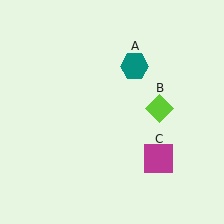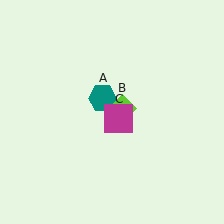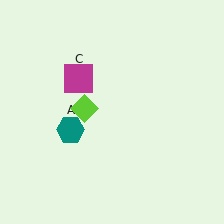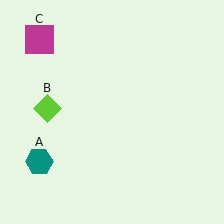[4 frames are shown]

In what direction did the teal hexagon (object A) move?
The teal hexagon (object A) moved down and to the left.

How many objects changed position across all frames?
3 objects changed position: teal hexagon (object A), lime diamond (object B), magenta square (object C).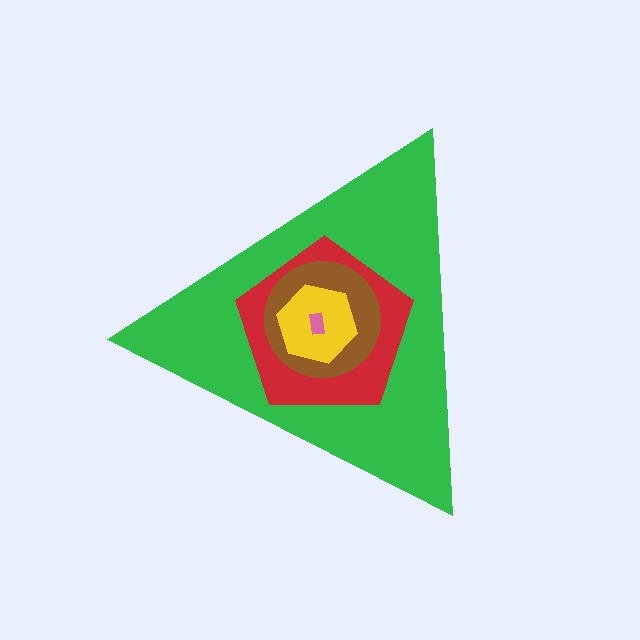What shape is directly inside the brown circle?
The yellow hexagon.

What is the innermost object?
The pink rectangle.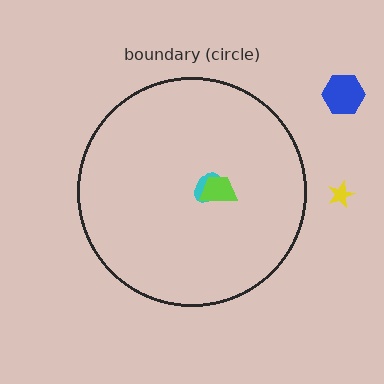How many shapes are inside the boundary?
2 inside, 2 outside.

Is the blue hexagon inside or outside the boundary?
Outside.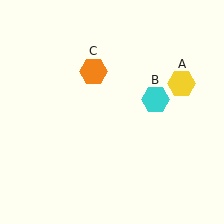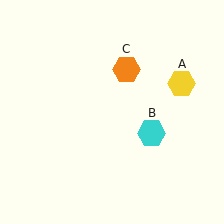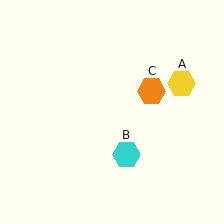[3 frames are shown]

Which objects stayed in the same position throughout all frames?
Yellow hexagon (object A) remained stationary.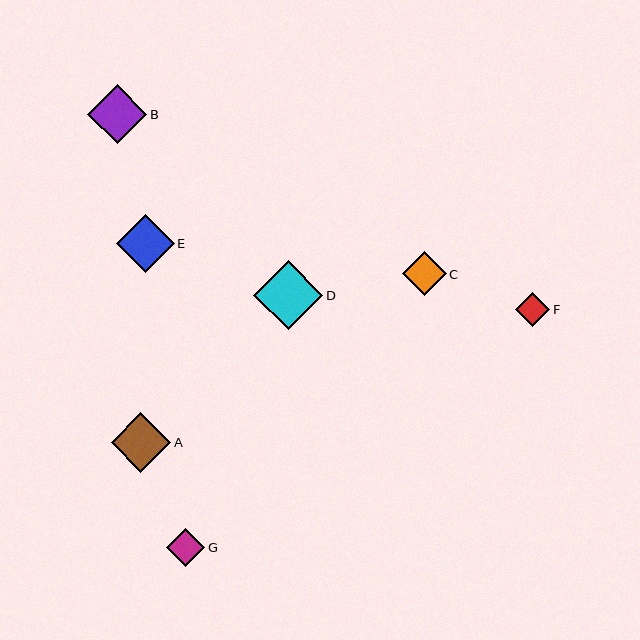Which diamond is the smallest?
Diamond F is the smallest with a size of approximately 34 pixels.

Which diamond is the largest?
Diamond D is the largest with a size of approximately 69 pixels.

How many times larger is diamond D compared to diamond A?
Diamond D is approximately 1.2 times the size of diamond A.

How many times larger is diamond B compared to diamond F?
Diamond B is approximately 1.7 times the size of diamond F.